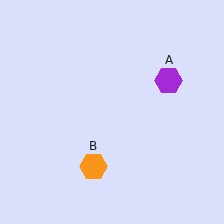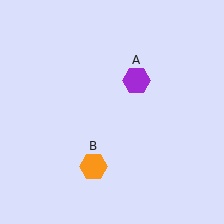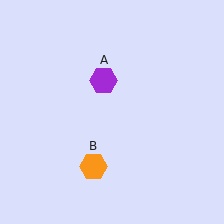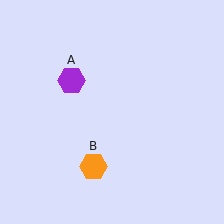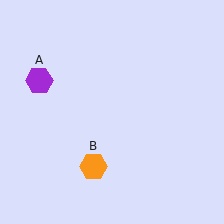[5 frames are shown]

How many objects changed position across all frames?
1 object changed position: purple hexagon (object A).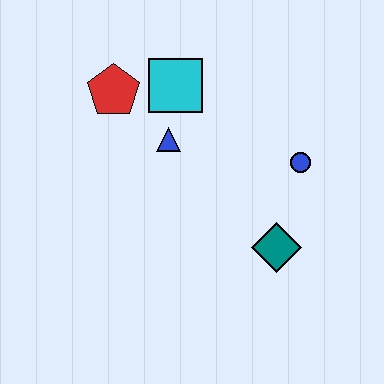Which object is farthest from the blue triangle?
The teal diamond is farthest from the blue triangle.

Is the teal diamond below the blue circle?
Yes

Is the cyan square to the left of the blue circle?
Yes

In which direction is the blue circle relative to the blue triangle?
The blue circle is to the right of the blue triangle.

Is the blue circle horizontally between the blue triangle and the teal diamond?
No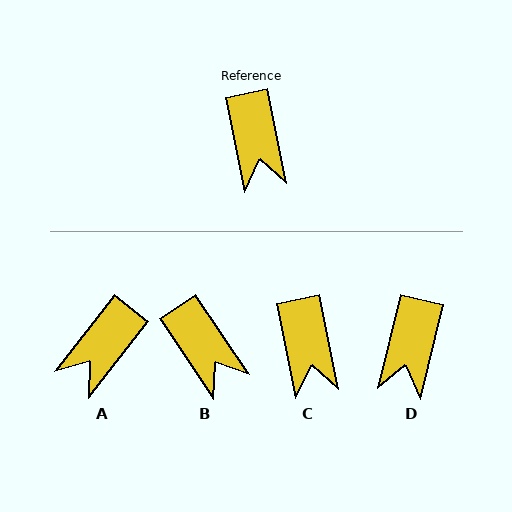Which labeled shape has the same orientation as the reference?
C.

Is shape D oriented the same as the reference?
No, it is off by about 25 degrees.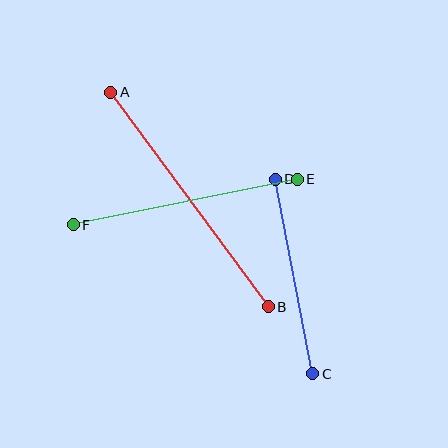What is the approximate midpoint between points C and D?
The midpoint is at approximately (294, 276) pixels.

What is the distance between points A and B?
The distance is approximately 267 pixels.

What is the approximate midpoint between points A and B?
The midpoint is at approximately (190, 199) pixels.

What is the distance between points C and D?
The distance is approximately 198 pixels.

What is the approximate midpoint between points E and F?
The midpoint is at approximately (185, 202) pixels.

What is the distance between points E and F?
The distance is approximately 229 pixels.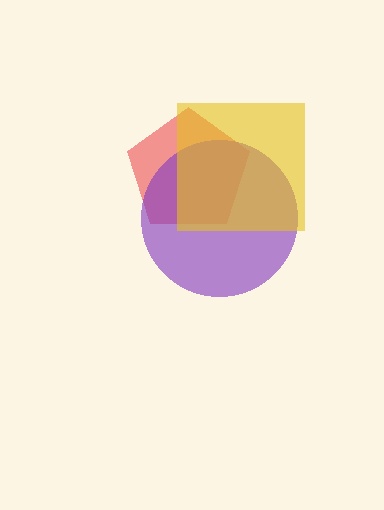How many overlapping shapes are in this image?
There are 3 overlapping shapes in the image.